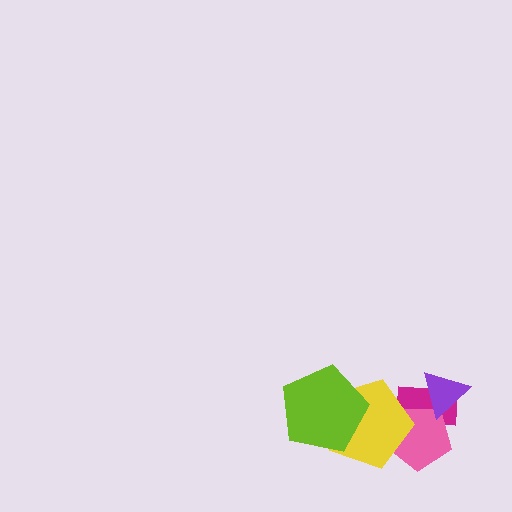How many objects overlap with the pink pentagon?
3 objects overlap with the pink pentagon.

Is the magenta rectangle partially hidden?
Yes, it is partially covered by another shape.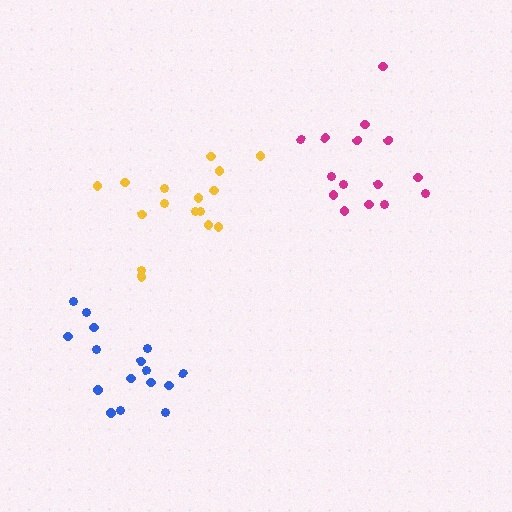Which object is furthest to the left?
The blue cluster is leftmost.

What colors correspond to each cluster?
The clusters are colored: magenta, yellow, blue.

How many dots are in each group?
Group 1: 15 dots, Group 2: 16 dots, Group 3: 16 dots (47 total).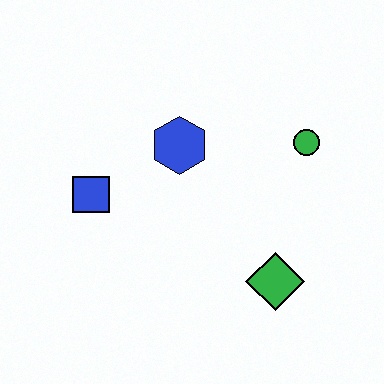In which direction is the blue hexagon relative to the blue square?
The blue hexagon is to the right of the blue square.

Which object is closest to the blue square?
The blue hexagon is closest to the blue square.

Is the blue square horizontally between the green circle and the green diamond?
No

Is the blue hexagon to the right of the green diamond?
No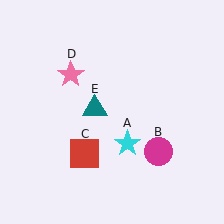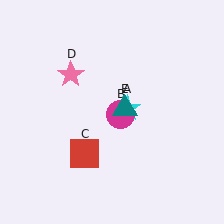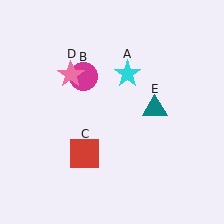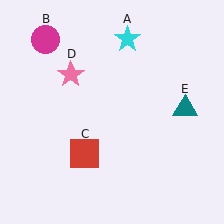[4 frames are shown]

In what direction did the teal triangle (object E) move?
The teal triangle (object E) moved right.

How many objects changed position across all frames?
3 objects changed position: cyan star (object A), magenta circle (object B), teal triangle (object E).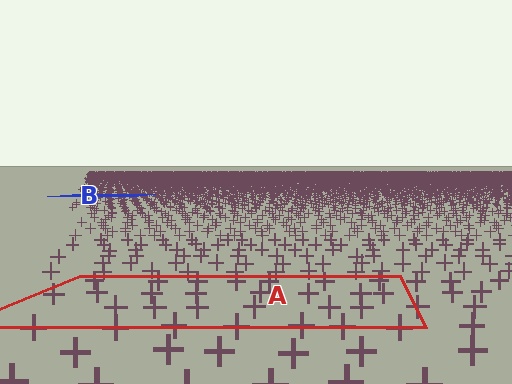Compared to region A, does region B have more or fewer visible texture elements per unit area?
Region B has more texture elements per unit area — they are packed more densely because it is farther away.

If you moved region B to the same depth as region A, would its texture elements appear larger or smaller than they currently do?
They would appear larger. At a closer depth, the same texture elements are projected at a bigger on-screen size.